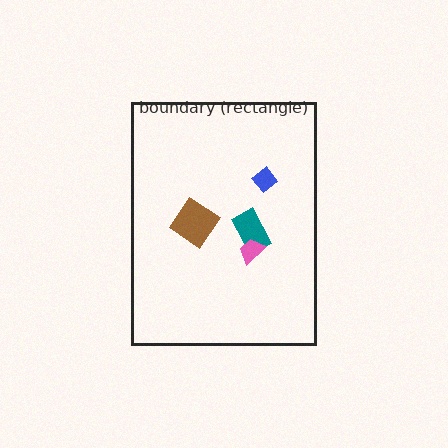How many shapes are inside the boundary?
4 inside, 0 outside.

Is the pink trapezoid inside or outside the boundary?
Inside.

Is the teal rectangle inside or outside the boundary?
Inside.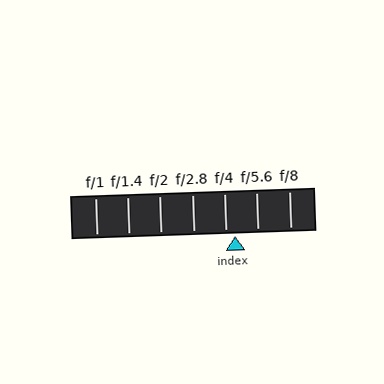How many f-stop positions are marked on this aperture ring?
There are 7 f-stop positions marked.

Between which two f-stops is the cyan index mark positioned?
The index mark is between f/4 and f/5.6.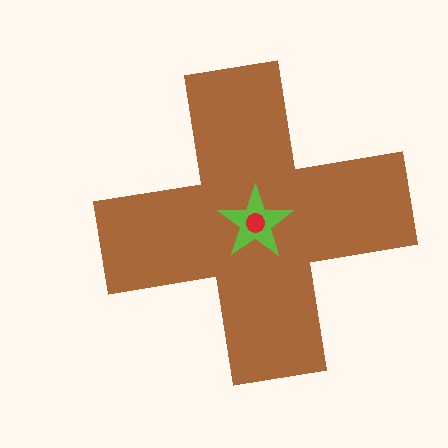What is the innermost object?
The red circle.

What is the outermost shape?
The brown cross.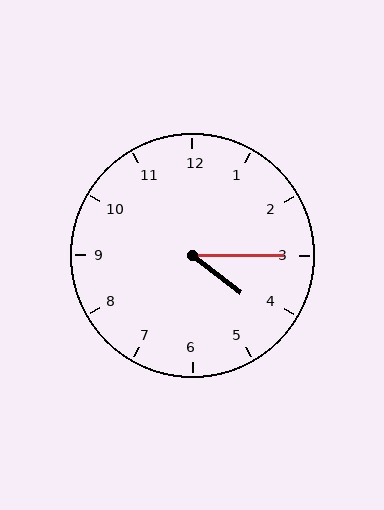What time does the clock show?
4:15.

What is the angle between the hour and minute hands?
Approximately 38 degrees.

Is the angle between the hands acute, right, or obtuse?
It is acute.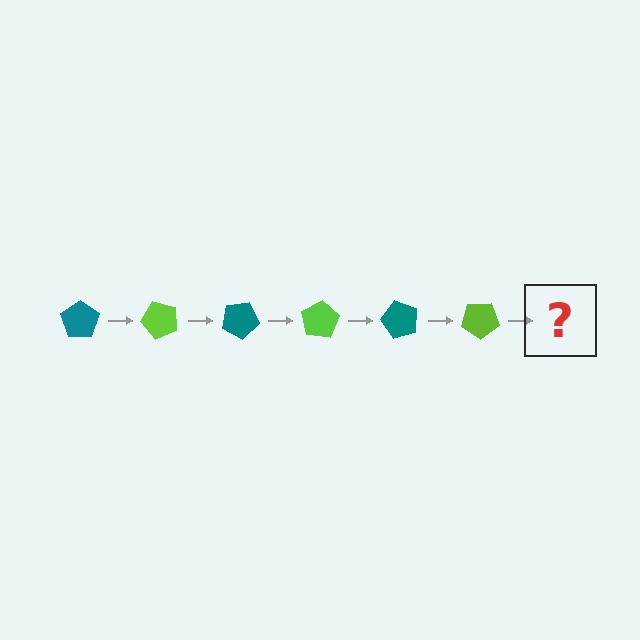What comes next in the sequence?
The next element should be a teal pentagon, rotated 300 degrees from the start.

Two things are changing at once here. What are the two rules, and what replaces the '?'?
The two rules are that it rotates 50 degrees each step and the color cycles through teal and lime. The '?' should be a teal pentagon, rotated 300 degrees from the start.